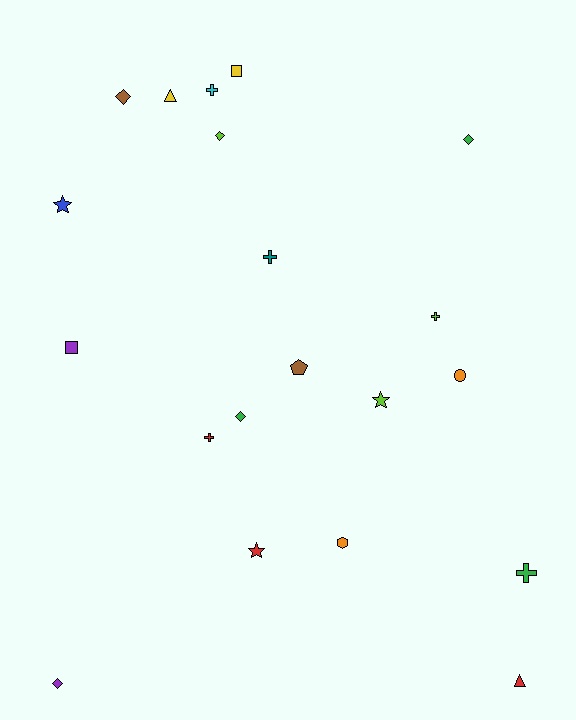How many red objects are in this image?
There are 3 red objects.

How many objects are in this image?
There are 20 objects.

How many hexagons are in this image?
There is 1 hexagon.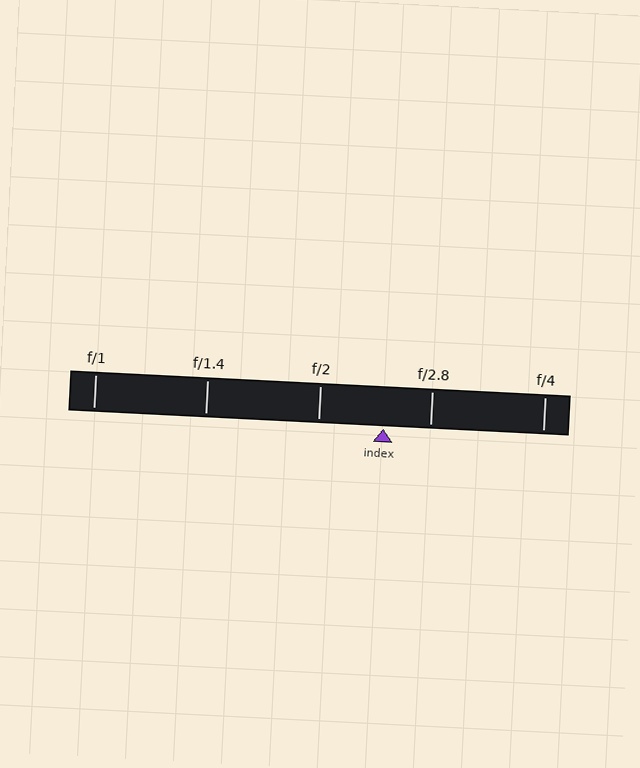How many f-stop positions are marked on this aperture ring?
There are 5 f-stop positions marked.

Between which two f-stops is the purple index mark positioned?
The index mark is between f/2 and f/2.8.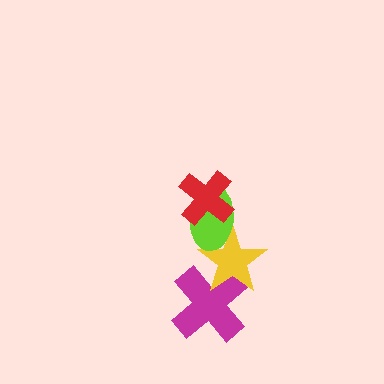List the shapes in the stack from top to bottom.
From top to bottom: the red cross, the lime ellipse, the yellow star, the magenta cross.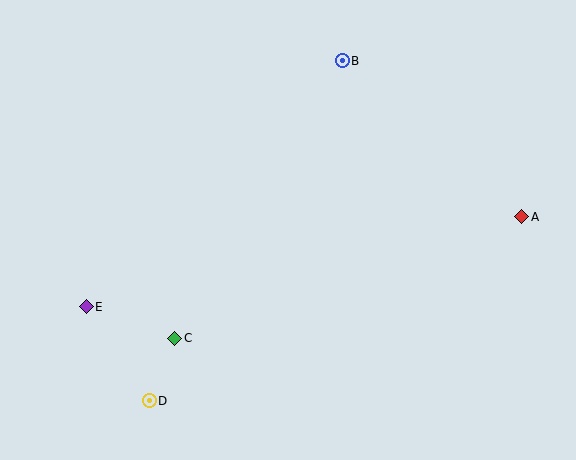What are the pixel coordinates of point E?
Point E is at (86, 307).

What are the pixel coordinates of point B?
Point B is at (342, 61).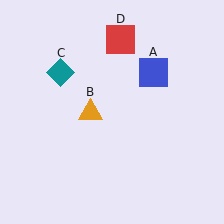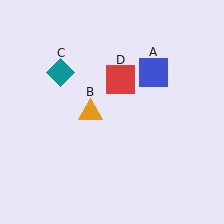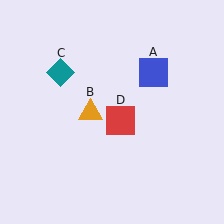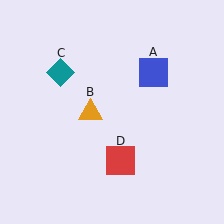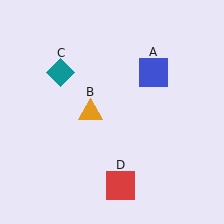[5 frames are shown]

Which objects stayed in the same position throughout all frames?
Blue square (object A) and orange triangle (object B) and teal diamond (object C) remained stationary.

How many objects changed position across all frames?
1 object changed position: red square (object D).